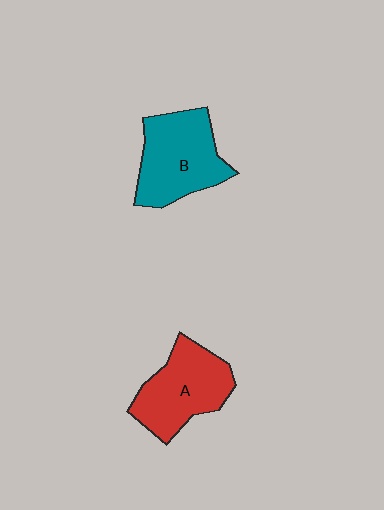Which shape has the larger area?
Shape B (teal).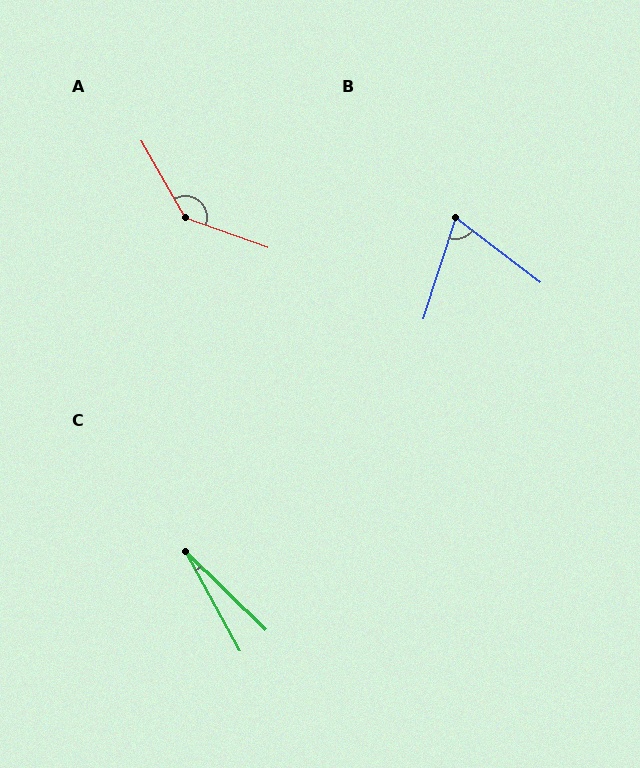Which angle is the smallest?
C, at approximately 17 degrees.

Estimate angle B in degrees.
Approximately 70 degrees.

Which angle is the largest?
A, at approximately 139 degrees.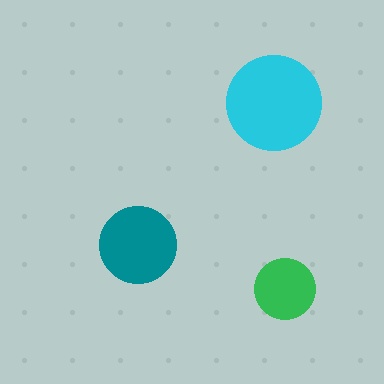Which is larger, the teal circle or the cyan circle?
The cyan one.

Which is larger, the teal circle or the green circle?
The teal one.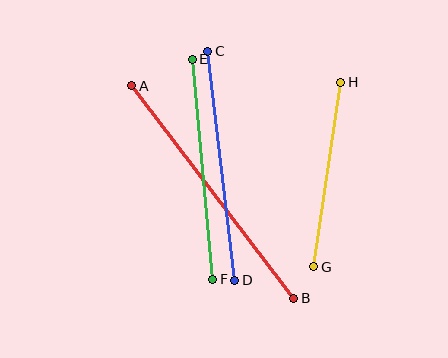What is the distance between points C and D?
The distance is approximately 231 pixels.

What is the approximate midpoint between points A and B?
The midpoint is at approximately (213, 192) pixels.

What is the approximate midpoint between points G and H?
The midpoint is at approximately (327, 175) pixels.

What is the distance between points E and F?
The distance is approximately 221 pixels.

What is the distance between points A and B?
The distance is approximately 267 pixels.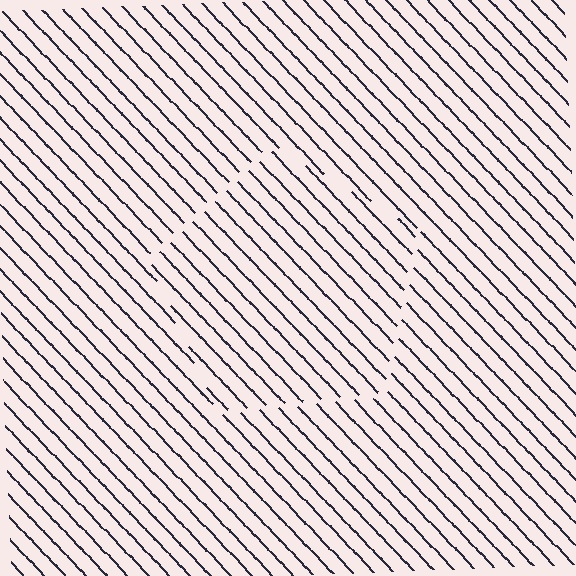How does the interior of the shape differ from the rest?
The interior of the shape contains the same grating, shifted by half a period — the contour is defined by the phase discontinuity where line-ends from the inner and outer gratings abut.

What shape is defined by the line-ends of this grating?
An illusory pentagon. The interior of the shape contains the same grating, shifted by half a period — the contour is defined by the phase discontinuity where line-ends from the inner and outer gratings abut.